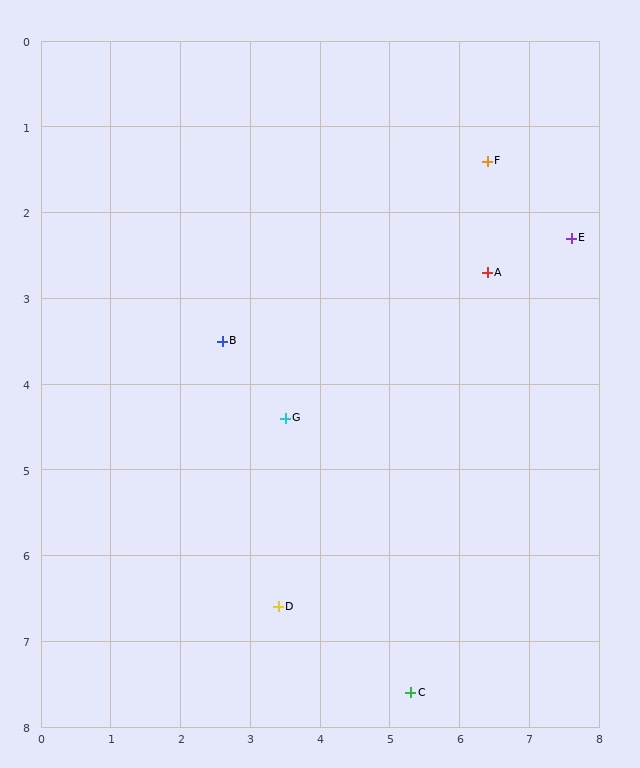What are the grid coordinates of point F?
Point F is at approximately (6.4, 1.4).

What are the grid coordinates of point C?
Point C is at approximately (5.3, 7.6).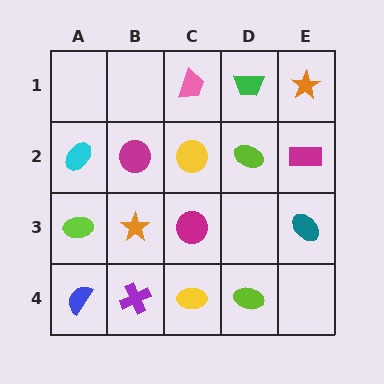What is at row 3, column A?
A lime ellipse.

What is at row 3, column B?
An orange star.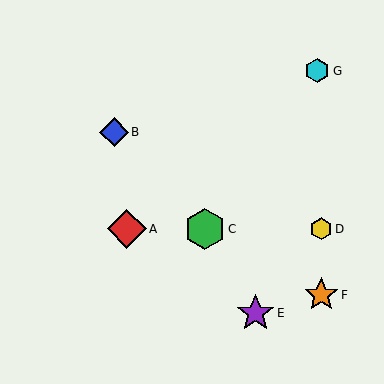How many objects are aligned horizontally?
3 objects (A, C, D) are aligned horizontally.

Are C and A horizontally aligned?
Yes, both are at y≈229.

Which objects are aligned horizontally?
Objects A, C, D are aligned horizontally.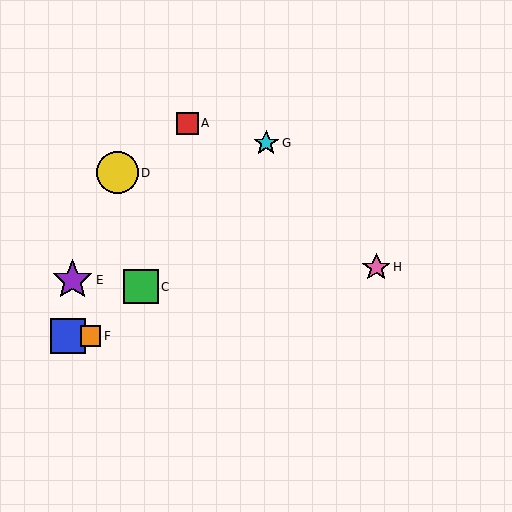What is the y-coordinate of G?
Object G is at y≈143.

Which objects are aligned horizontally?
Objects B, F are aligned horizontally.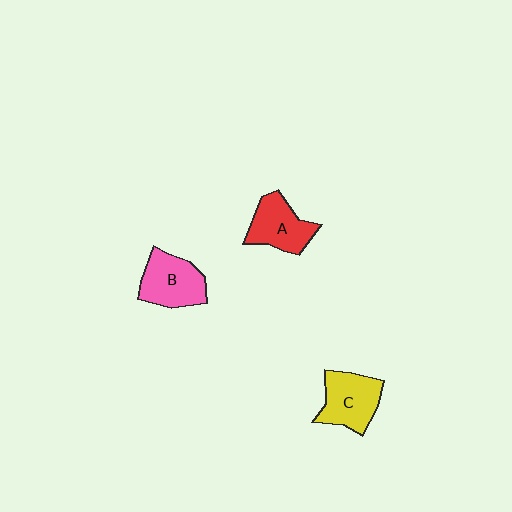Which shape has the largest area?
Shape C (yellow).